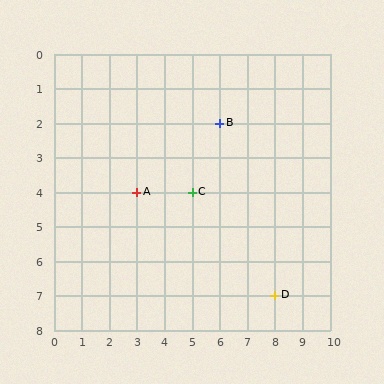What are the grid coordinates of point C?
Point C is at grid coordinates (5, 4).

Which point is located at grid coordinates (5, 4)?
Point C is at (5, 4).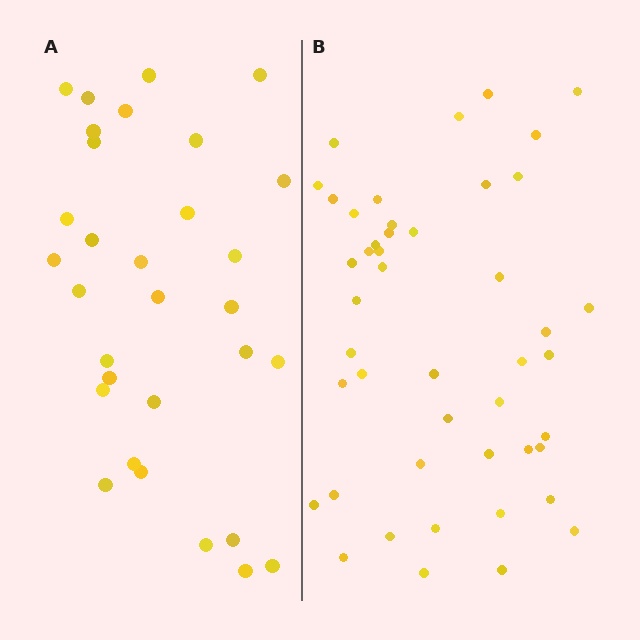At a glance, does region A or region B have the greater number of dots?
Region B (the right region) has more dots.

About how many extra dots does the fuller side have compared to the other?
Region B has approximately 15 more dots than region A.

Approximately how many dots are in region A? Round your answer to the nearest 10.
About 30 dots. (The exact count is 31, which rounds to 30.)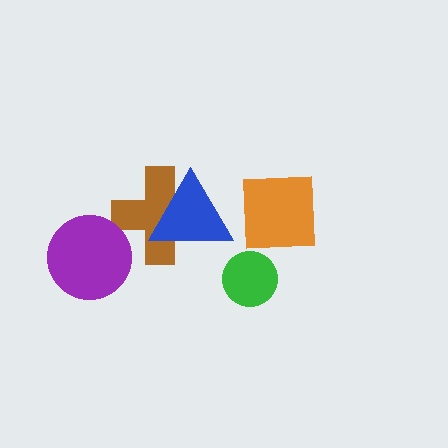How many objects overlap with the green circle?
0 objects overlap with the green circle.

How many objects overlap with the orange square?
0 objects overlap with the orange square.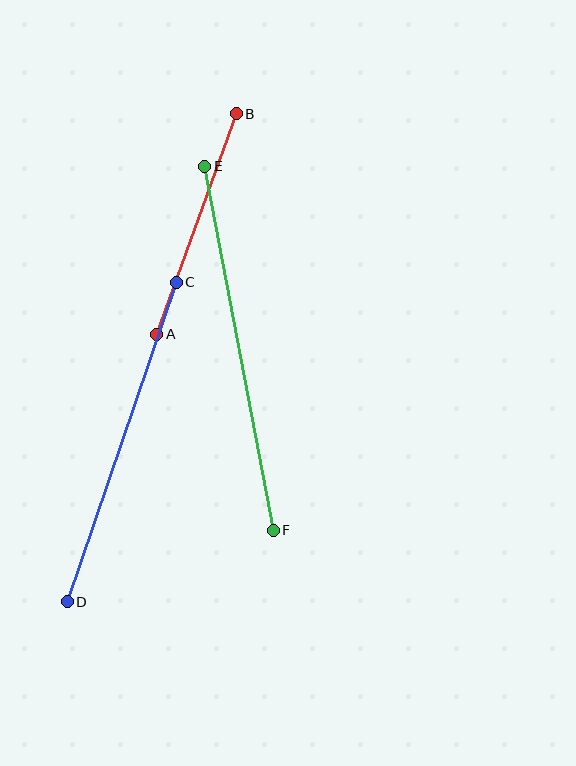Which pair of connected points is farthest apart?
Points E and F are farthest apart.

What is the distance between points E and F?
The distance is approximately 370 pixels.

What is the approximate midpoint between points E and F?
The midpoint is at approximately (239, 348) pixels.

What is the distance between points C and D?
The distance is approximately 338 pixels.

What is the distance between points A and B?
The distance is approximately 234 pixels.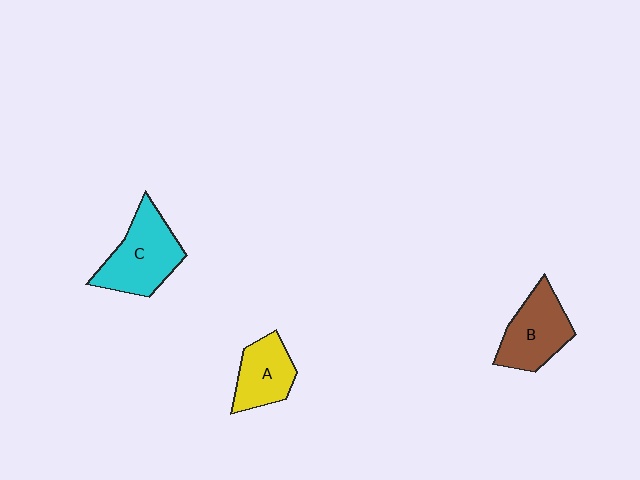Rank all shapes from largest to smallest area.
From largest to smallest: C (cyan), B (brown), A (yellow).